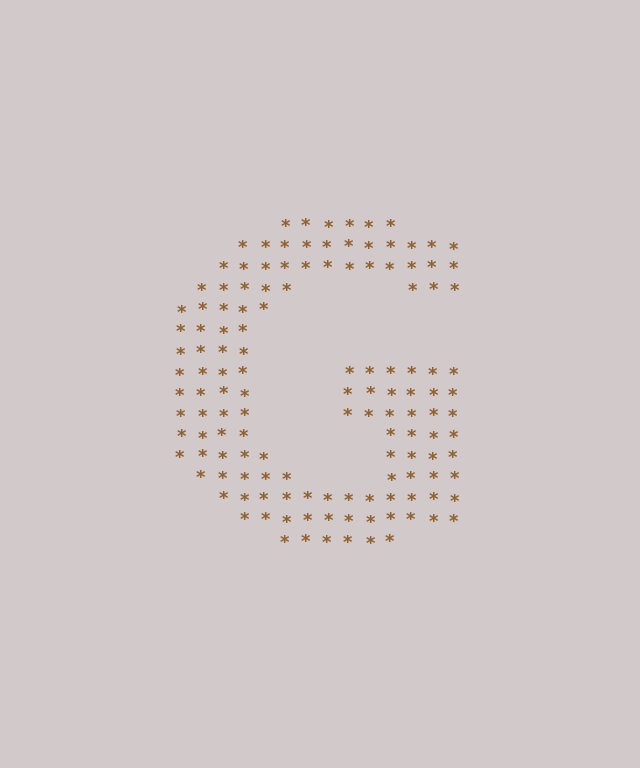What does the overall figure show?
The overall figure shows the letter G.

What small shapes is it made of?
It is made of small asterisks.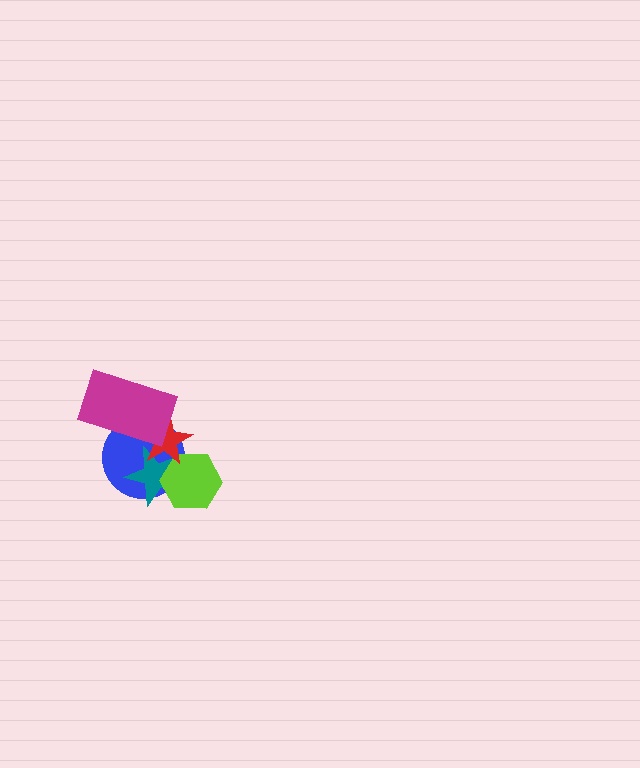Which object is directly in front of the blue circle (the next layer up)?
The teal star is directly in front of the blue circle.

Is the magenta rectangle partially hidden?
No, no other shape covers it.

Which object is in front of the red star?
The magenta rectangle is in front of the red star.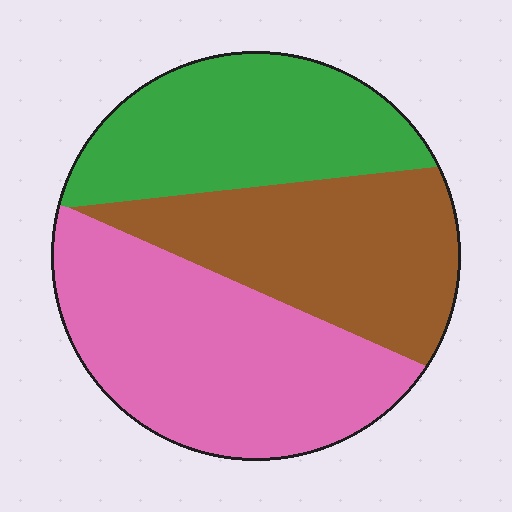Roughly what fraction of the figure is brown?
Brown takes up between a sixth and a third of the figure.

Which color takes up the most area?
Pink, at roughly 40%.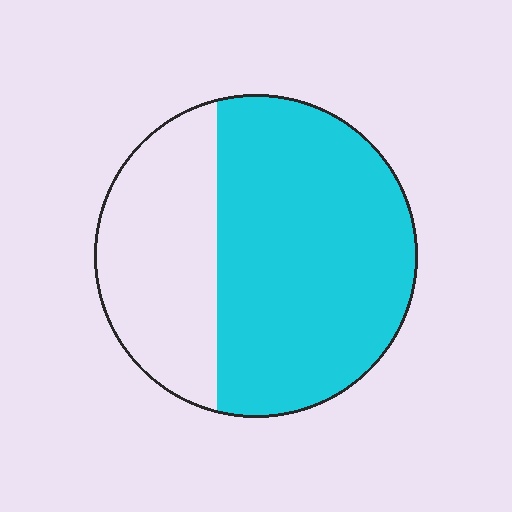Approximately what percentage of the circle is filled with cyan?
Approximately 65%.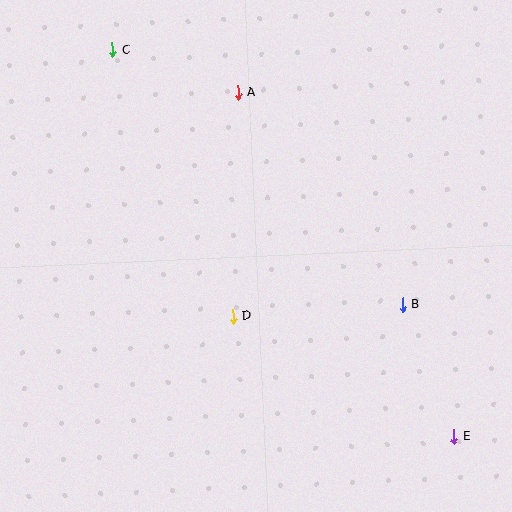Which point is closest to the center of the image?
Point D at (233, 316) is closest to the center.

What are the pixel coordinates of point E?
Point E is at (454, 437).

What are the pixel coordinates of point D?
Point D is at (233, 316).